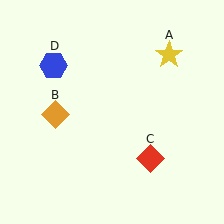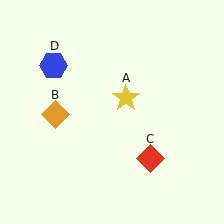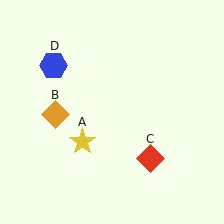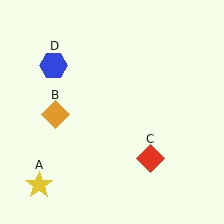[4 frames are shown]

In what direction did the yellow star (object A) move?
The yellow star (object A) moved down and to the left.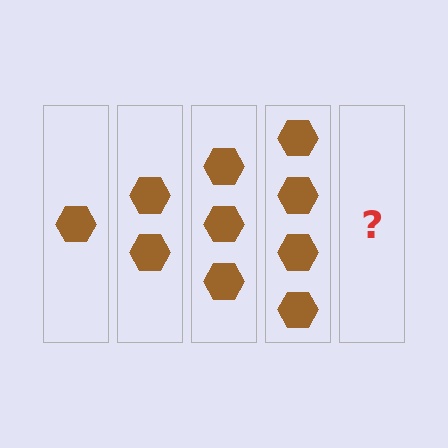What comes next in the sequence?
The next element should be 5 hexagons.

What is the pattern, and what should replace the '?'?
The pattern is that each step adds one more hexagon. The '?' should be 5 hexagons.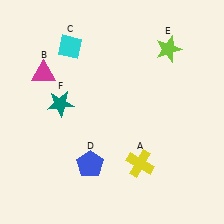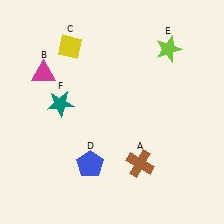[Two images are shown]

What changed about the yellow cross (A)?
In Image 1, A is yellow. In Image 2, it changed to brown.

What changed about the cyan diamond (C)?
In Image 1, C is cyan. In Image 2, it changed to yellow.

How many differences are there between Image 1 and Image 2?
There are 2 differences between the two images.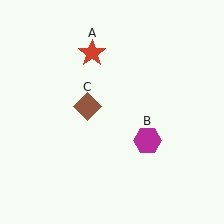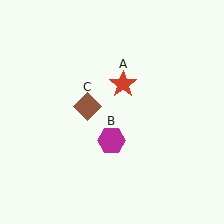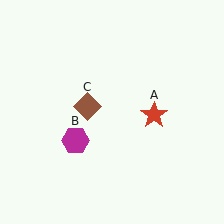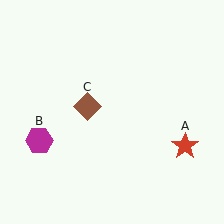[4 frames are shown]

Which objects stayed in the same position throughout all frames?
Brown diamond (object C) remained stationary.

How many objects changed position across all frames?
2 objects changed position: red star (object A), magenta hexagon (object B).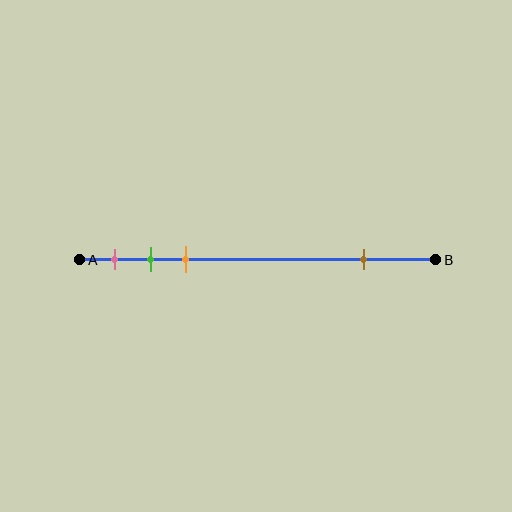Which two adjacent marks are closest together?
The green and orange marks are the closest adjacent pair.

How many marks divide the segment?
There are 4 marks dividing the segment.